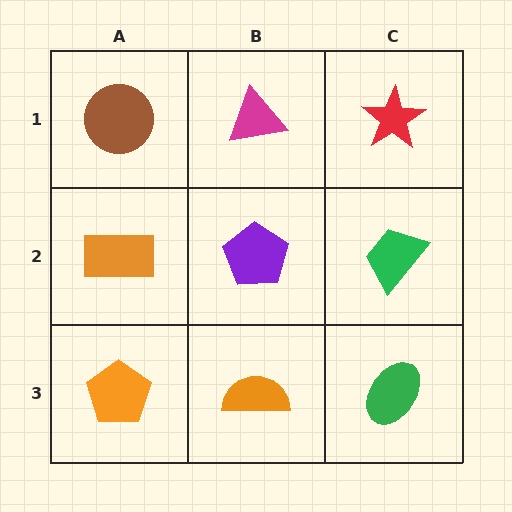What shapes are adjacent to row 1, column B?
A purple pentagon (row 2, column B), a brown circle (row 1, column A), a red star (row 1, column C).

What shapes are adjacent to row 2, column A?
A brown circle (row 1, column A), an orange pentagon (row 3, column A), a purple pentagon (row 2, column B).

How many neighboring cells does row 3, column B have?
3.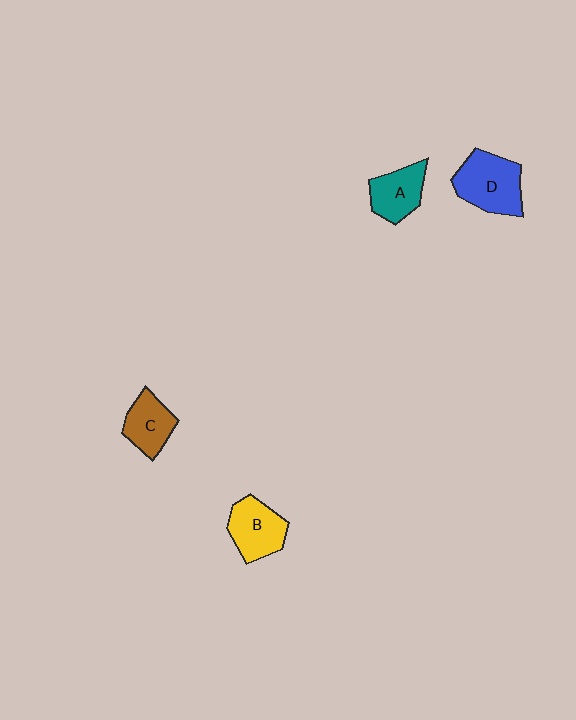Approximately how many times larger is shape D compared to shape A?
Approximately 1.4 times.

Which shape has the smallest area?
Shape C (brown).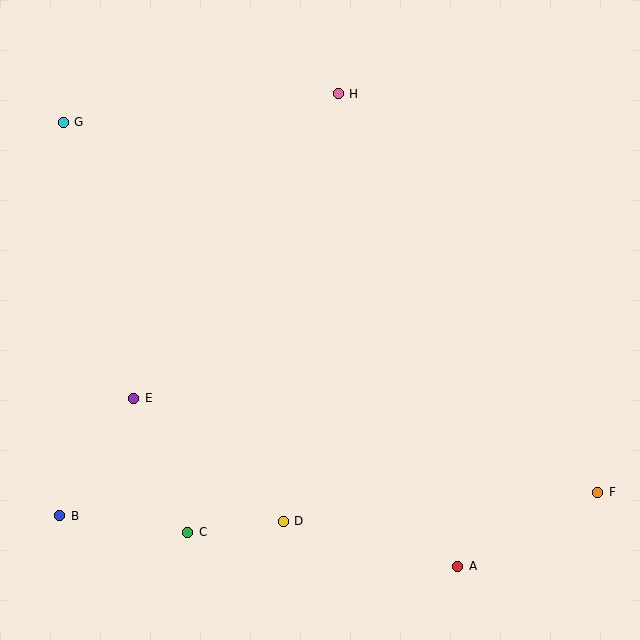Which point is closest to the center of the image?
Point E at (134, 398) is closest to the center.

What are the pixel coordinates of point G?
Point G is at (63, 122).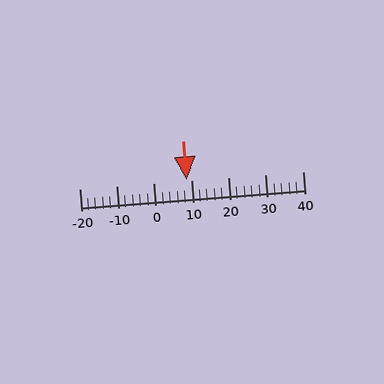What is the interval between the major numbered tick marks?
The major tick marks are spaced 10 units apart.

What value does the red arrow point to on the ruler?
The red arrow points to approximately 9.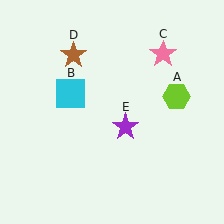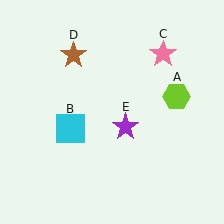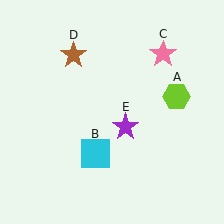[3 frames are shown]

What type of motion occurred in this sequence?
The cyan square (object B) rotated counterclockwise around the center of the scene.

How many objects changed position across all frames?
1 object changed position: cyan square (object B).